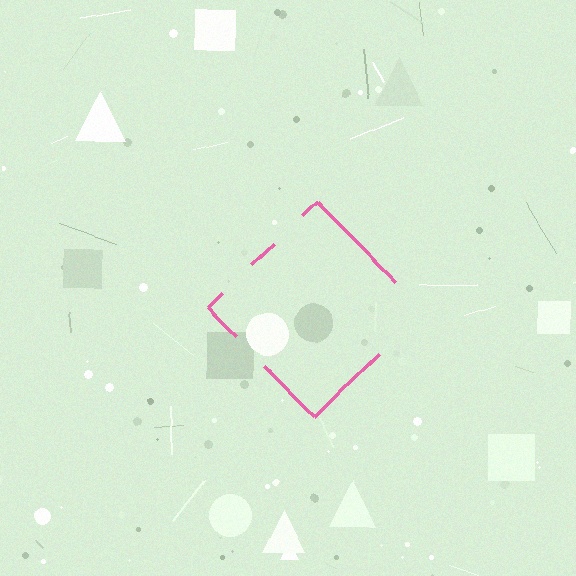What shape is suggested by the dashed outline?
The dashed outline suggests a diamond.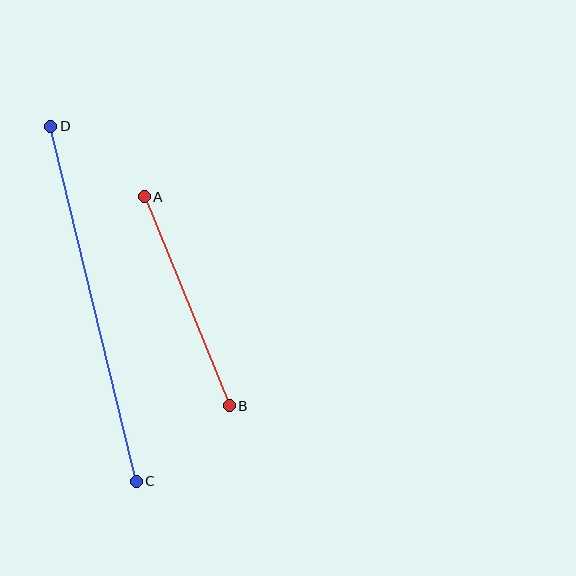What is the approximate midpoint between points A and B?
The midpoint is at approximately (187, 301) pixels.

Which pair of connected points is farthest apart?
Points C and D are farthest apart.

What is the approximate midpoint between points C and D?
The midpoint is at approximately (93, 304) pixels.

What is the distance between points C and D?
The distance is approximately 365 pixels.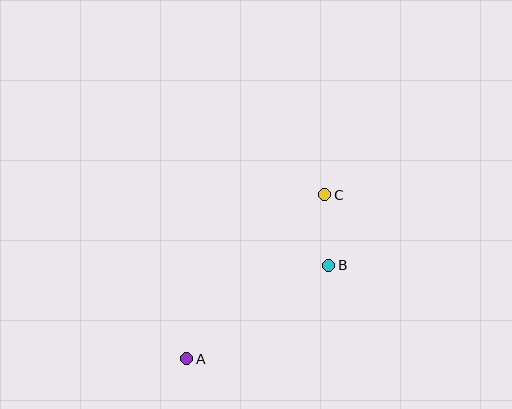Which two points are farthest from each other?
Points A and C are farthest from each other.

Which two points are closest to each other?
Points B and C are closest to each other.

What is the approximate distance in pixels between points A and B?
The distance between A and B is approximately 170 pixels.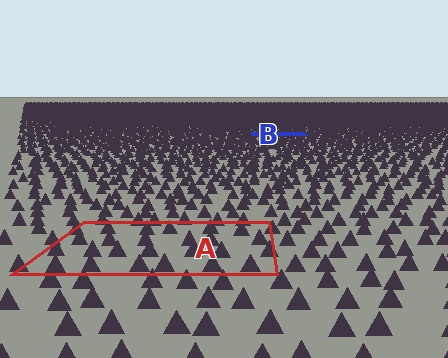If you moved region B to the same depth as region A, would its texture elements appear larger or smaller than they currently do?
They would appear larger. At a closer depth, the same texture elements are projected at a bigger on-screen size.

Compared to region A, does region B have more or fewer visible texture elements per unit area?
Region B has more texture elements per unit area — they are packed more densely because it is farther away.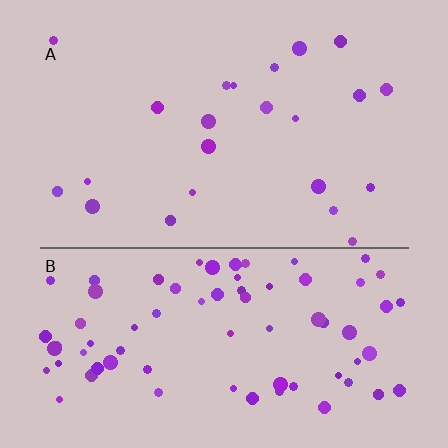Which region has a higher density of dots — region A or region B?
B (the bottom).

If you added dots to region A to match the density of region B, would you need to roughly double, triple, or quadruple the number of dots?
Approximately triple.